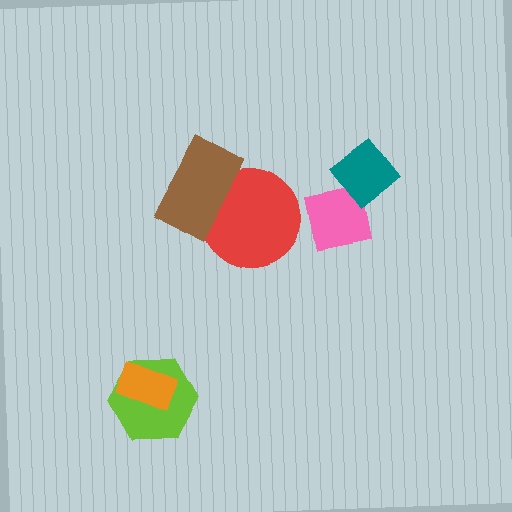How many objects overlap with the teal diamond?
1 object overlaps with the teal diamond.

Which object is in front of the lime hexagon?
The orange rectangle is in front of the lime hexagon.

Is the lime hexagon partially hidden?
Yes, it is partially covered by another shape.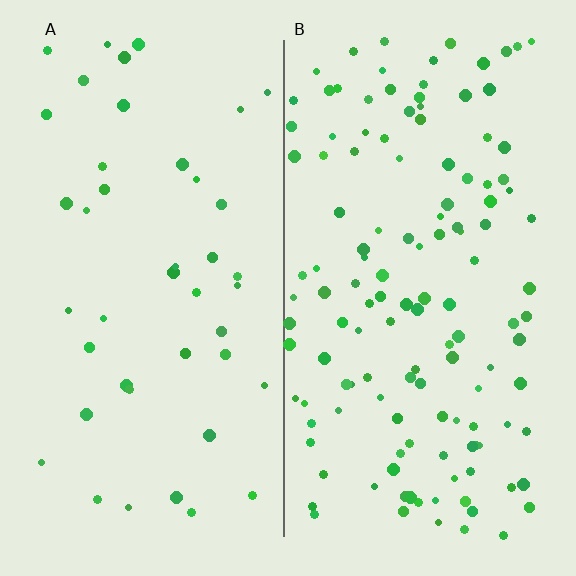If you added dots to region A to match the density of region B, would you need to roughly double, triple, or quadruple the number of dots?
Approximately triple.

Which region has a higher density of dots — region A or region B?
B (the right).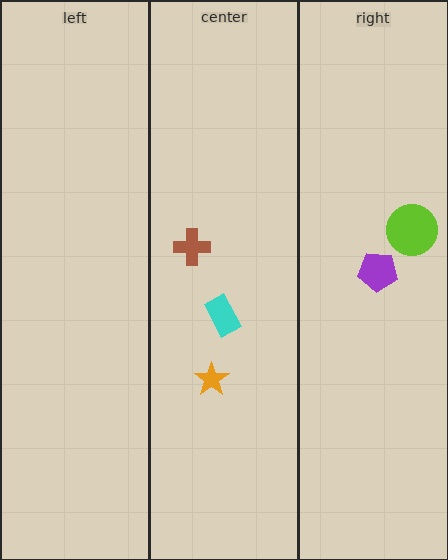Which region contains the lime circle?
The right region.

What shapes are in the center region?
The cyan rectangle, the orange star, the brown cross.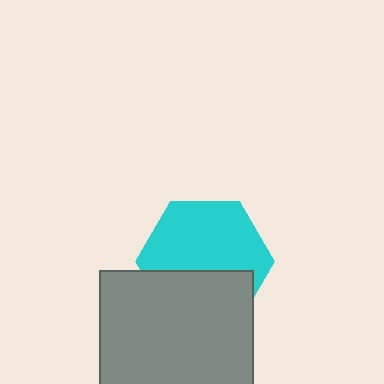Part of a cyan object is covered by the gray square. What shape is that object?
It is a hexagon.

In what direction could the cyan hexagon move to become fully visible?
The cyan hexagon could move up. That would shift it out from behind the gray square entirely.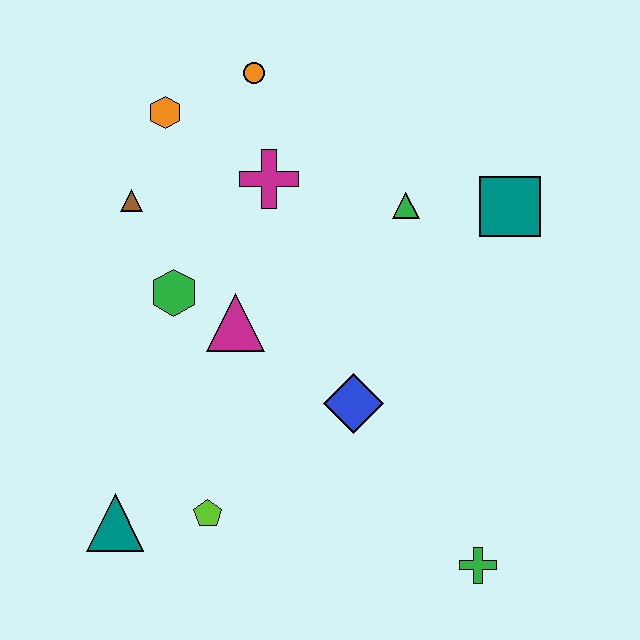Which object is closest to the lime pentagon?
The teal triangle is closest to the lime pentagon.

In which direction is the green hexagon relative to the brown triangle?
The green hexagon is below the brown triangle.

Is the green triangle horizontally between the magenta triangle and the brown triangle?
No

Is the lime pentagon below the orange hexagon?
Yes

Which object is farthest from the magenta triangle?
The green cross is farthest from the magenta triangle.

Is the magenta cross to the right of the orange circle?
Yes